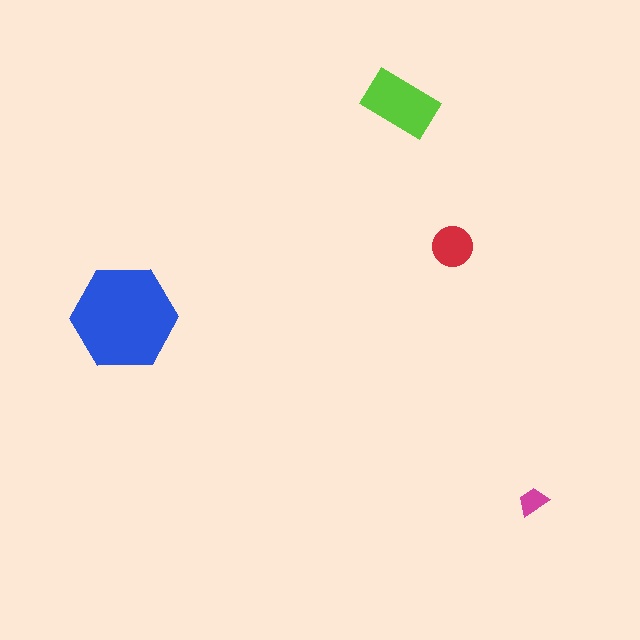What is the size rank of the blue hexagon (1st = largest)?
1st.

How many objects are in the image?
There are 4 objects in the image.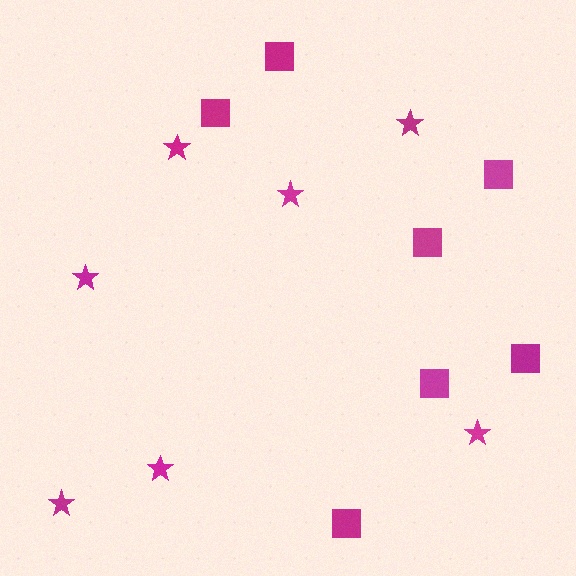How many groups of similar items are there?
There are 2 groups: one group of stars (7) and one group of squares (7).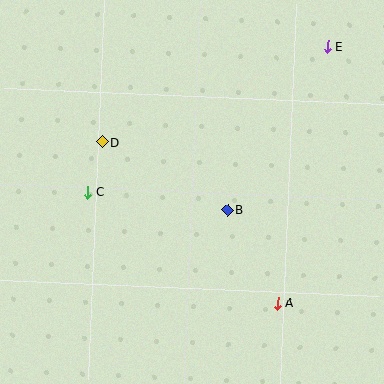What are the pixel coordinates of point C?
Point C is at (88, 192).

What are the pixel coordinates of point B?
Point B is at (227, 210).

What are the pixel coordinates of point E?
Point E is at (327, 46).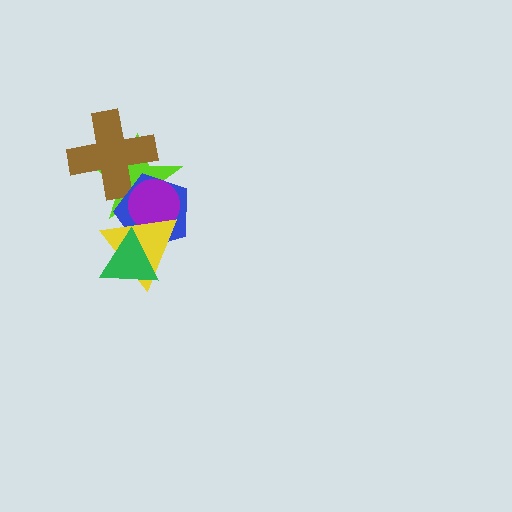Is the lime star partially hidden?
Yes, it is partially covered by another shape.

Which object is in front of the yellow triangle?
The green triangle is in front of the yellow triangle.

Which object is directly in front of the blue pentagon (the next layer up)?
The purple circle is directly in front of the blue pentagon.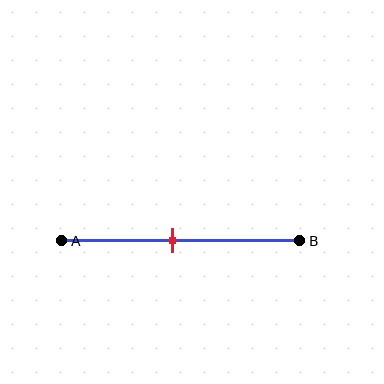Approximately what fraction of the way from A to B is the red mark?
The red mark is approximately 45% of the way from A to B.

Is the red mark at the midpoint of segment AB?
No, the mark is at about 45% from A, not at the 50% midpoint.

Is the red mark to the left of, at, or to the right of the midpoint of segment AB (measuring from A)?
The red mark is to the left of the midpoint of segment AB.